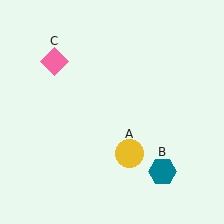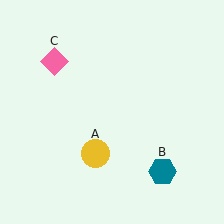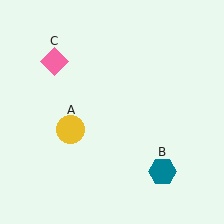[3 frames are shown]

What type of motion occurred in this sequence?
The yellow circle (object A) rotated clockwise around the center of the scene.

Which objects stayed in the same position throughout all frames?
Teal hexagon (object B) and pink diamond (object C) remained stationary.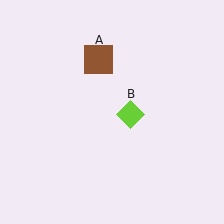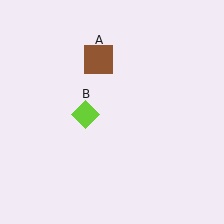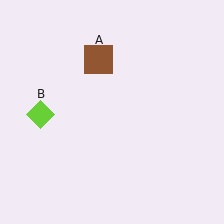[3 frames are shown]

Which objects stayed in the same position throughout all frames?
Brown square (object A) remained stationary.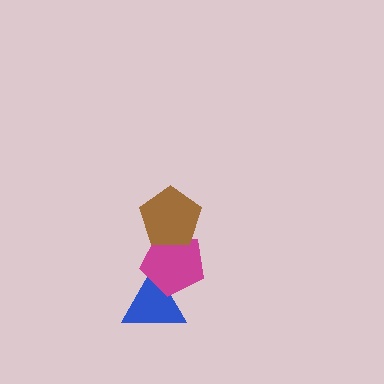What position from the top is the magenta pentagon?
The magenta pentagon is 2nd from the top.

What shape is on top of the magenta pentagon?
The brown pentagon is on top of the magenta pentagon.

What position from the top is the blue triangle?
The blue triangle is 3rd from the top.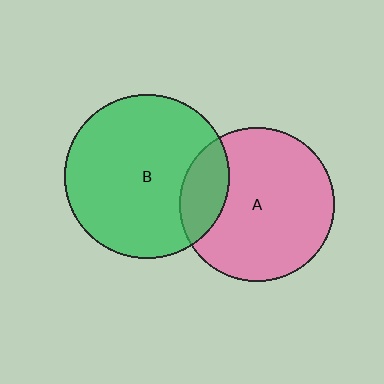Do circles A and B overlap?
Yes.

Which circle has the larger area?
Circle B (green).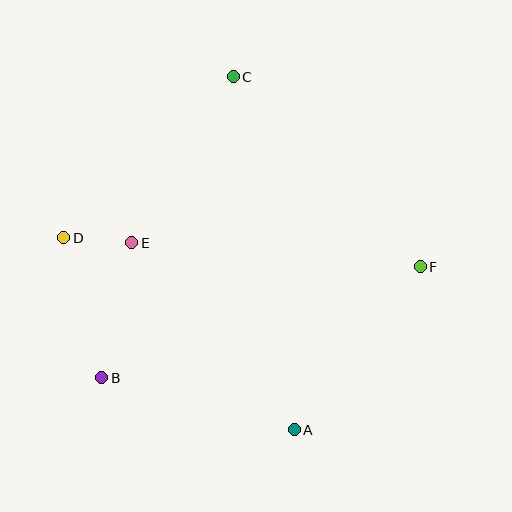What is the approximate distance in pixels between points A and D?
The distance between A and D is approximately 300 pixels.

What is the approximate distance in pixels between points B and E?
The distance between B and E is approximately 138 pixels.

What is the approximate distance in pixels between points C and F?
The distance between C and F is approximately 267 pixels.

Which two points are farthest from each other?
Points A and C are farthest from each other.